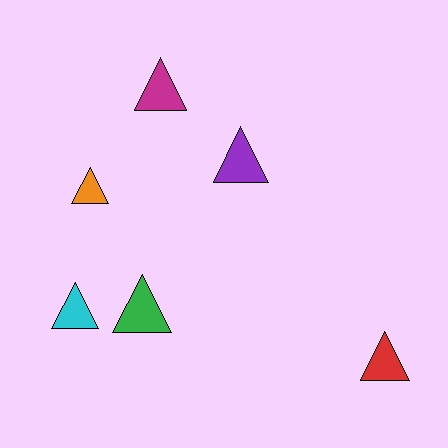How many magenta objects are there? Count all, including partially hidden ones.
There is 1 magenta object.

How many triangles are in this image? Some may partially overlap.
There are 6 triangles.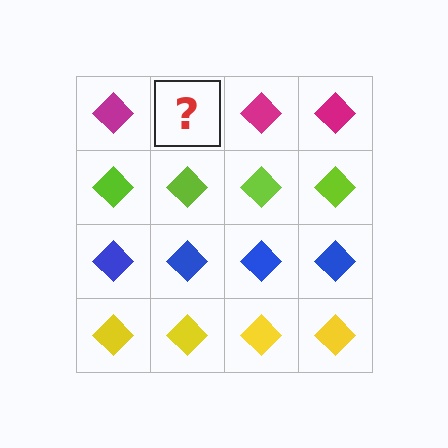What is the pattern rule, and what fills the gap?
The rule is that each row has a consistent color. The gap should be filled with a magenta diamond.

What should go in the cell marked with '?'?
The missing cell should contain a magenta diamond.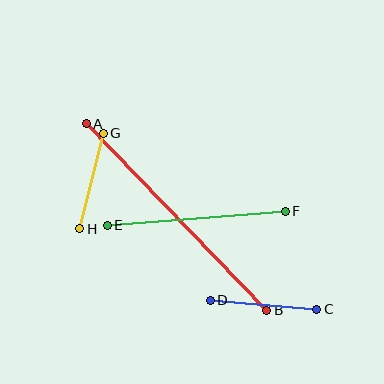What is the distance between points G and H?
The distance is approximately 98 pixels.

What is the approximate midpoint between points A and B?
The midpoint is at approximately (177, 217) pixels.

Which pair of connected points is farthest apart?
Points A and B are farthest apart.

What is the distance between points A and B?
The distance is approximately 260 pixels.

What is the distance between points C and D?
The distance is approximately 107 pixels.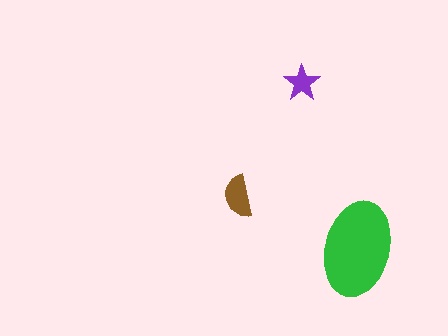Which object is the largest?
The green ellipse.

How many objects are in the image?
There are 3 objects in the image.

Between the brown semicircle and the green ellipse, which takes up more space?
The green ellipse.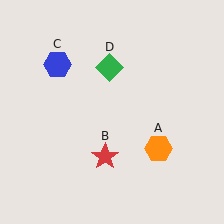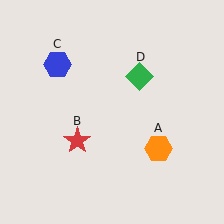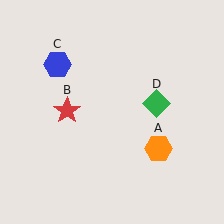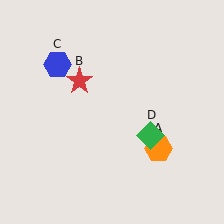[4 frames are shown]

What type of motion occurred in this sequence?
The red star (object B), green diamond (object D) rotated clockwise around the center of the scene.